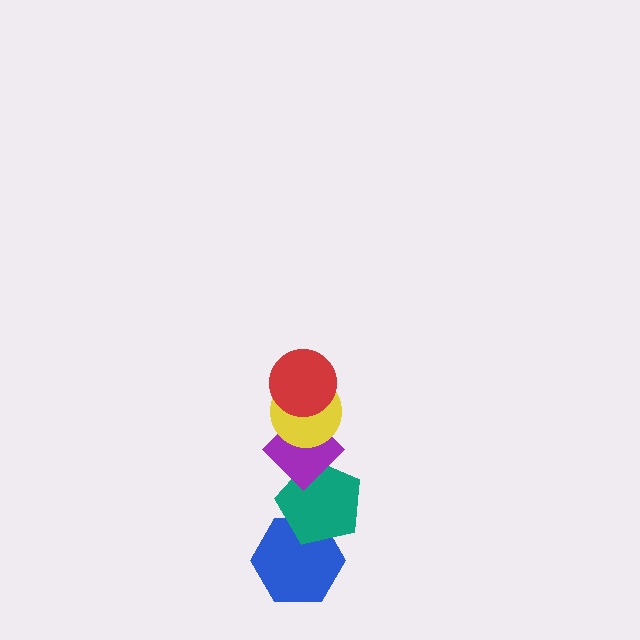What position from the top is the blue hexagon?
The blue hexagon is 5th from the top.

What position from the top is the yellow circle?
The yellow circle is 2nd from the top.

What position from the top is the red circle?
The red circle is 1st from the top.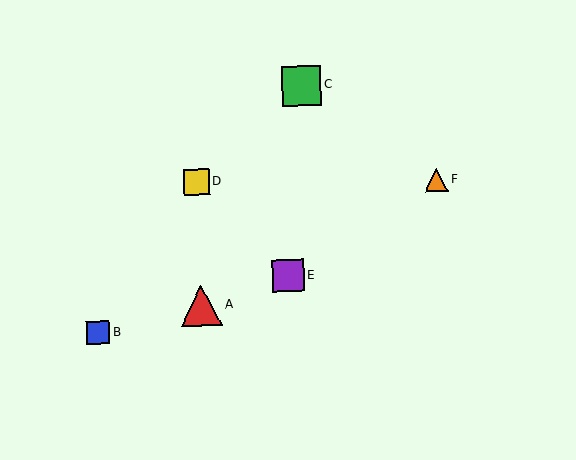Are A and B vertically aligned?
No, A is at x≈201 and B is at x≈98.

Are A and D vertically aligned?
Yes, both are at x≈201.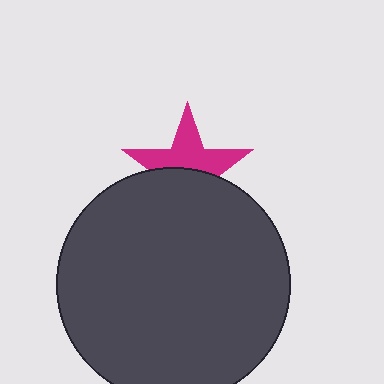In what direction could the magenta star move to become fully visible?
The magenta star could move up. That would shift it out from behind the dark gray circle entirely.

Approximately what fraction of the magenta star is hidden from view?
Roughly 49% of the magenta star is hidden behind the dark gray circle.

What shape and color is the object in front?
The object in front is a dark gray circle.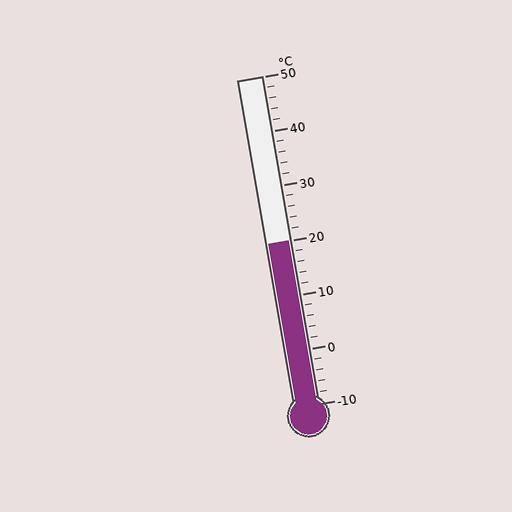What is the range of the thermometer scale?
The thermometer scale ranges from -10°C to 50°C.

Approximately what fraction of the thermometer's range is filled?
The thermometer is filled to approximately 50% of its range.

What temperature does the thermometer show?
The thermometer shows approximately 20°C.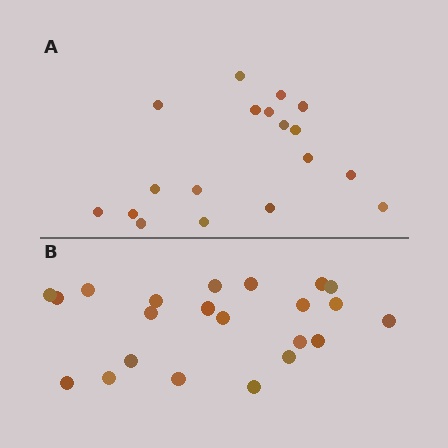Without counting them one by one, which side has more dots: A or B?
Region B (the bottom region) has more dots.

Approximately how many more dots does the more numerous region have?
Region B has about 4 more dots than region A.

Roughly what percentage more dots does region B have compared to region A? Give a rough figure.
About 20% more.